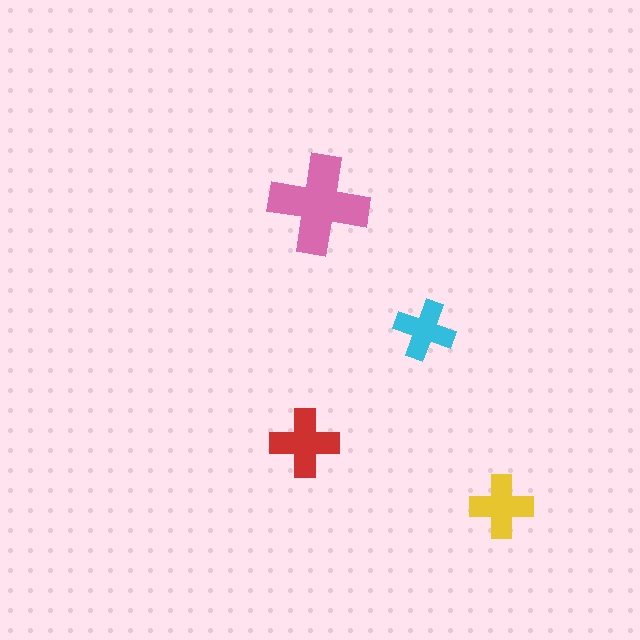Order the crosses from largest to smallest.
the pink one, the red one, the yellow one, the cyan one.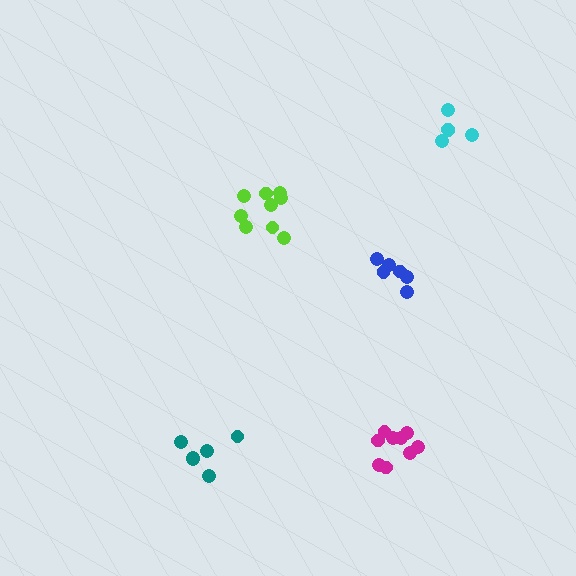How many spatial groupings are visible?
There are 5 spatial groupings.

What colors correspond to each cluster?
The clusters are colored: cyan, blue, lime, magenta, teal.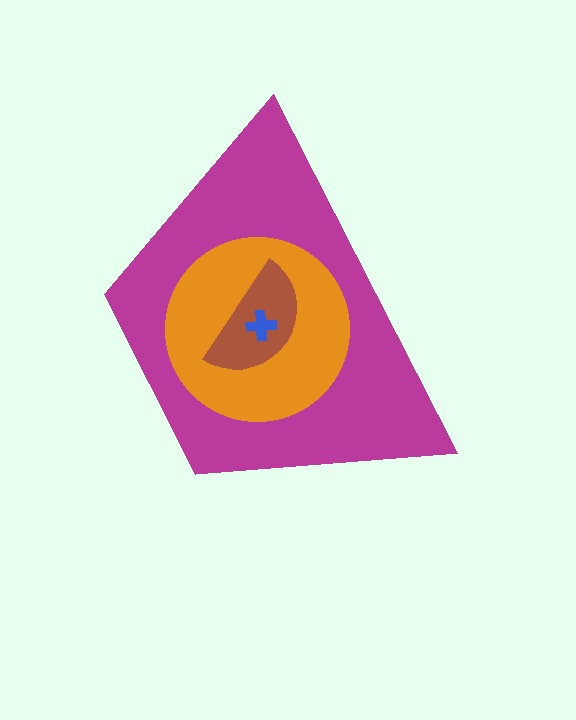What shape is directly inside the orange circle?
The brown semicircle.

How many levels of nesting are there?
4.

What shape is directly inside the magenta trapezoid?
The orange circle.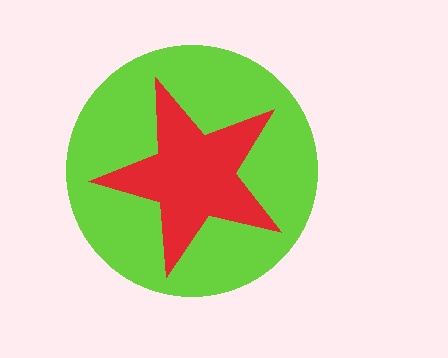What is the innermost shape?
The red star.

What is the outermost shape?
The lime circle.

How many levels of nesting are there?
2.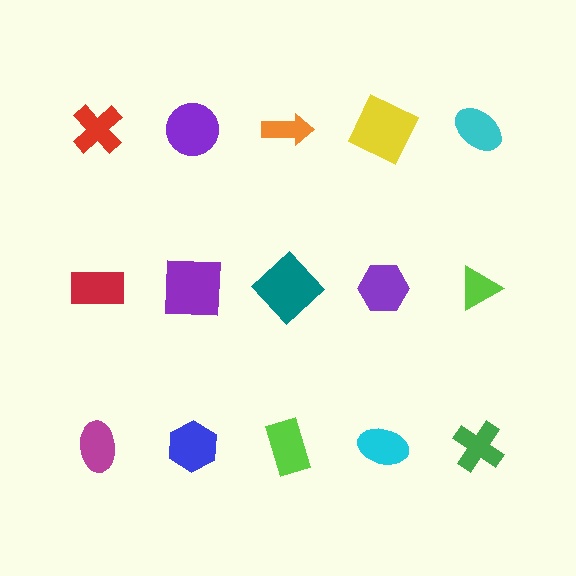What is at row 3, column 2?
A blue hexagon.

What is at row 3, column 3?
A lime rectangle.